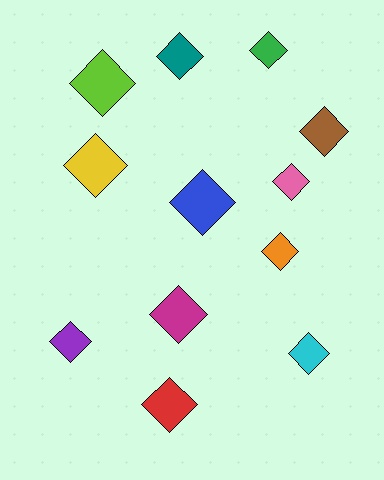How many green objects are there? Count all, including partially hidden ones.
There is 1 green object.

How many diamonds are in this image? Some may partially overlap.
There are 12 diamonds.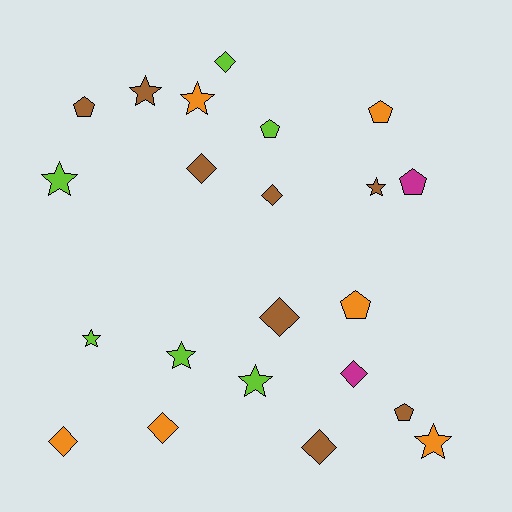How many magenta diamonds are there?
There is 1 magenta diamond.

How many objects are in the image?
There are 22 objects.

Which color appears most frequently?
Brown, with 8 objects.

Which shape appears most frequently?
Star, with 8 objects.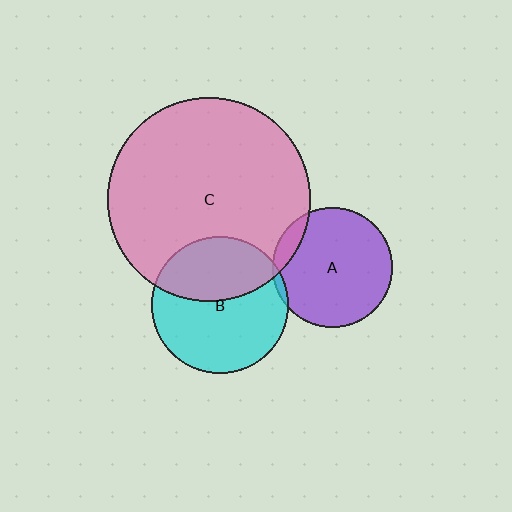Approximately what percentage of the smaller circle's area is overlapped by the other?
Approximately 5%.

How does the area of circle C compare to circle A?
Approximately 2.9 times.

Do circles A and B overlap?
Yes.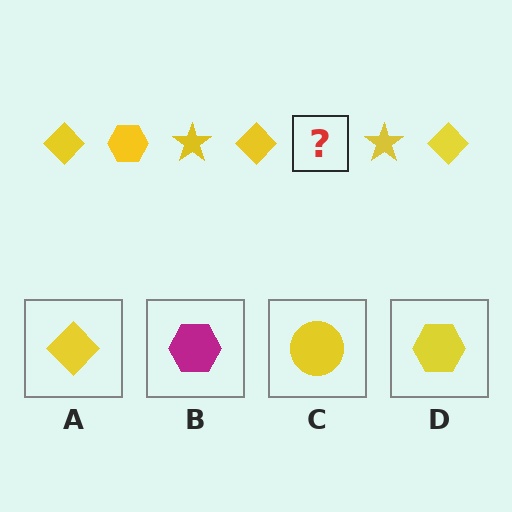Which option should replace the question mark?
Option D.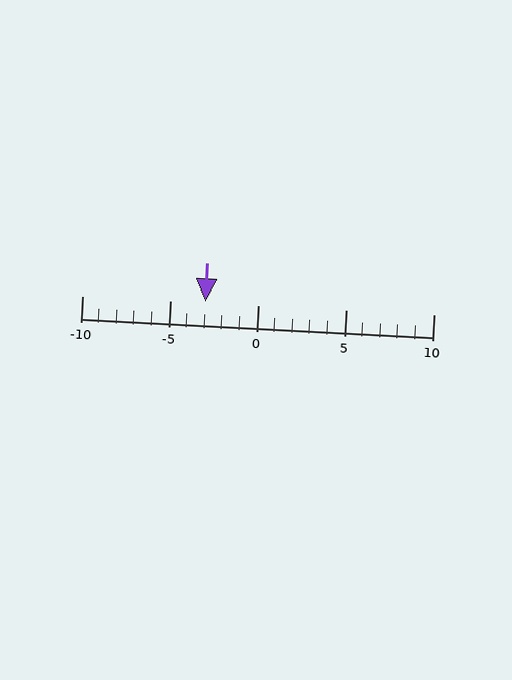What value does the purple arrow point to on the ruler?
The purple arrow points to approximately -3.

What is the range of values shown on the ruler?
The ruler shows values from -10 to 10.